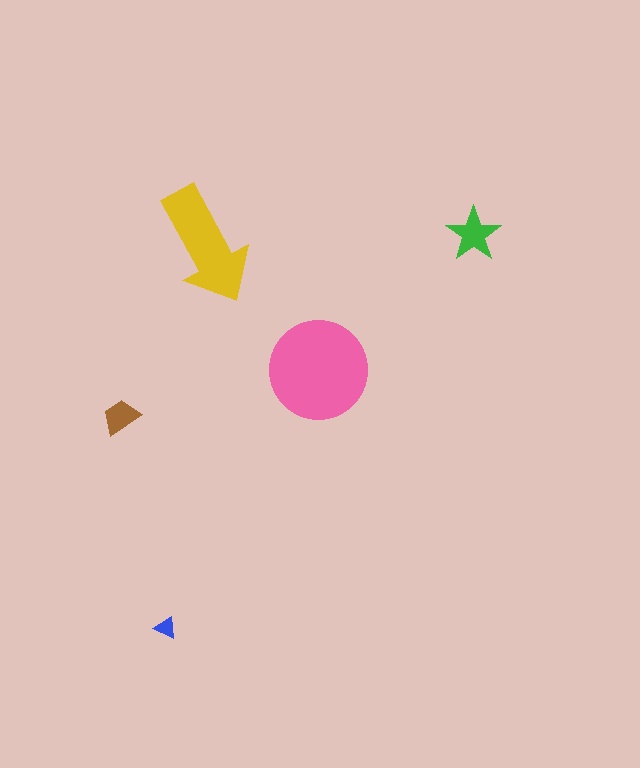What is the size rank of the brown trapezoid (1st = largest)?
4th.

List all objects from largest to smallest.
The pink circle, the yellow arrow, the green star, the brown trapezoid, the blue triangle.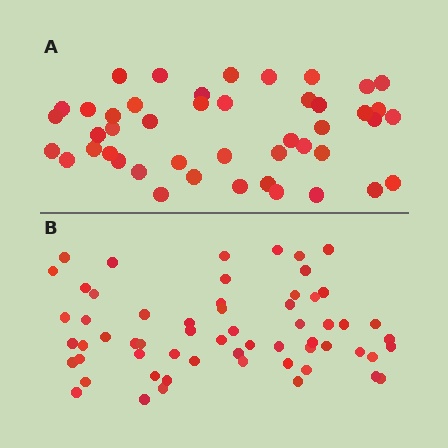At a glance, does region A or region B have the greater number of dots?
Region B (the bottom region) has more dots.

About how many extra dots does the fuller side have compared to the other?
Region B has approximately 15 more dots than region A.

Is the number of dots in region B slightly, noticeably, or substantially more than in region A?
Region B has noticeably more, but not dramatically so. The ratio is roughly 1.3 to 1.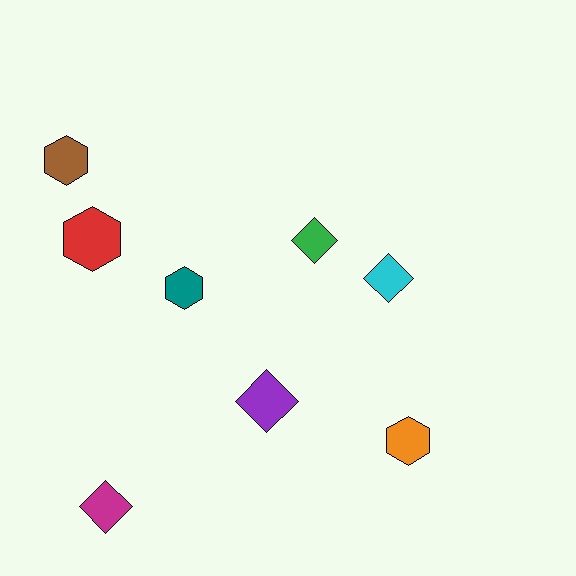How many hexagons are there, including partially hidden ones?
There are 4 hexagons.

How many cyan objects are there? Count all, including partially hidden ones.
There is 1 cyan object.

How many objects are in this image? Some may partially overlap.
There are 8 objects.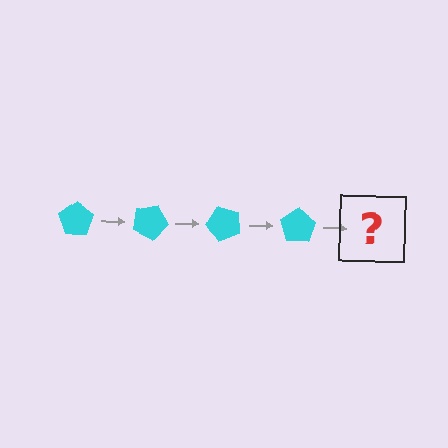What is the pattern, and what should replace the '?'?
The pattern is that the pentagon rotates 25 degrees each step. The '?' should be a cyan pentagon rotated 100 degrees.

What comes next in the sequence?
The next element should be a cyan pentagon rotated 100 degrees.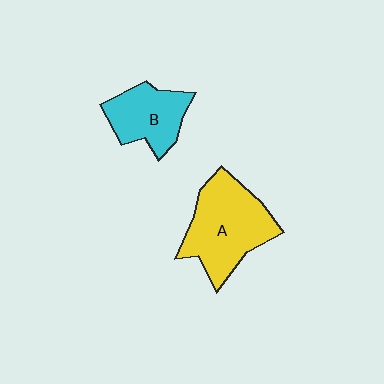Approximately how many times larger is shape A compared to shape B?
Approximately 1.5 times.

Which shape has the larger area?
Shape A (yellow).